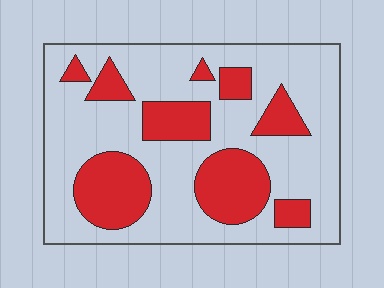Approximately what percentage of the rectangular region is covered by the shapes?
Approximately 30%.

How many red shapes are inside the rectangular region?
9.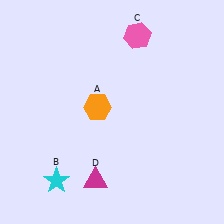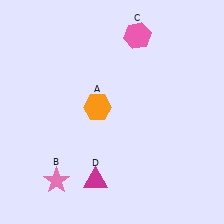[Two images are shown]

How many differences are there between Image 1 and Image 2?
There is 1 difference between the two images.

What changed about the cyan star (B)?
In Image 1, B is cyan. In Image 2, it changed to pink.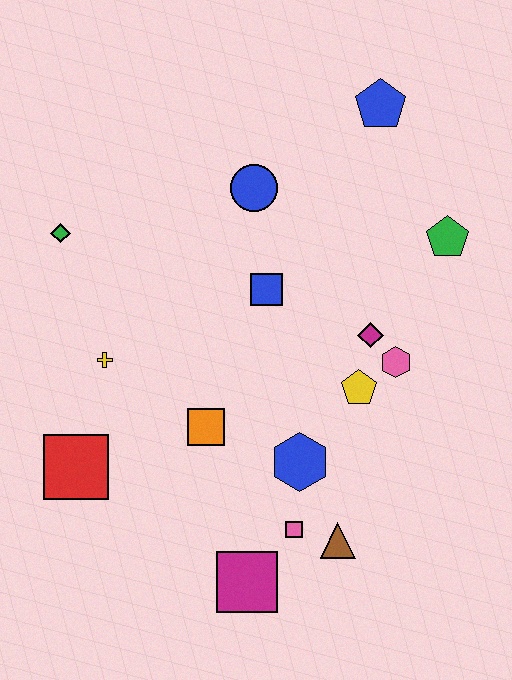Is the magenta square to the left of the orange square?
No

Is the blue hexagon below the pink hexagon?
Yes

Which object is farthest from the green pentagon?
The red square is farthest from the green pentagon.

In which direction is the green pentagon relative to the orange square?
The green pentagon is to the right of the orange square.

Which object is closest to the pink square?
The brown triangle is closest to the pink square.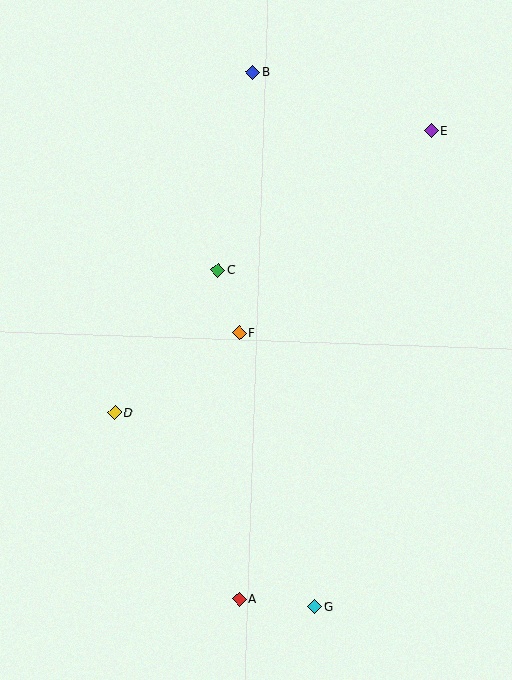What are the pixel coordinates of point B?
Point B is at (253, 72).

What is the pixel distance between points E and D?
The distance between E and D is 424 pixels.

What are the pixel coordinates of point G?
Point G is at (315, 606).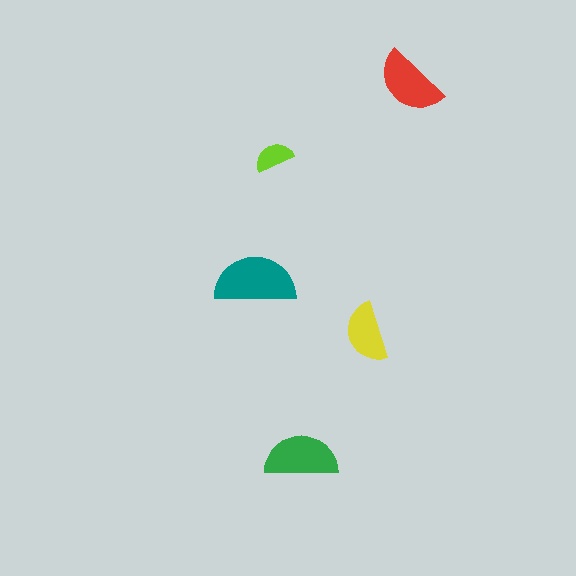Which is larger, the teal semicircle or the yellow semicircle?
The teal one.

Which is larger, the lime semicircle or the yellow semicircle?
The yellow one.